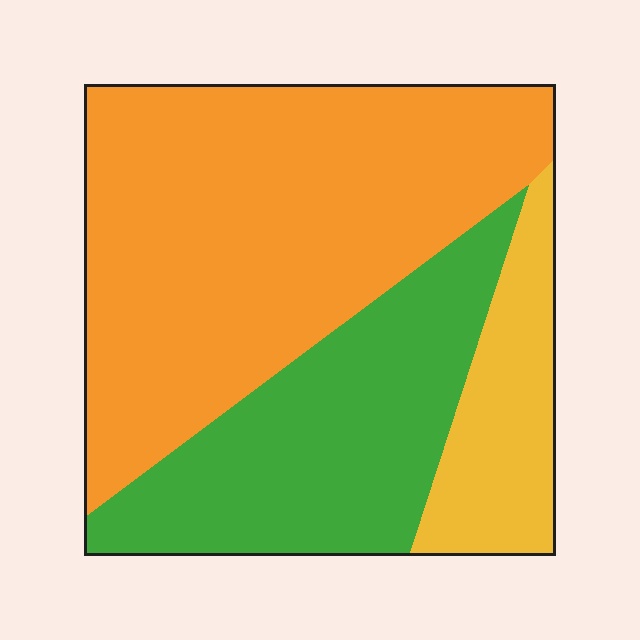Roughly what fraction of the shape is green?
Green takes up about one third (1/3) of the shape.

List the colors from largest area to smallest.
From largest to smallest: orange, green, yellow.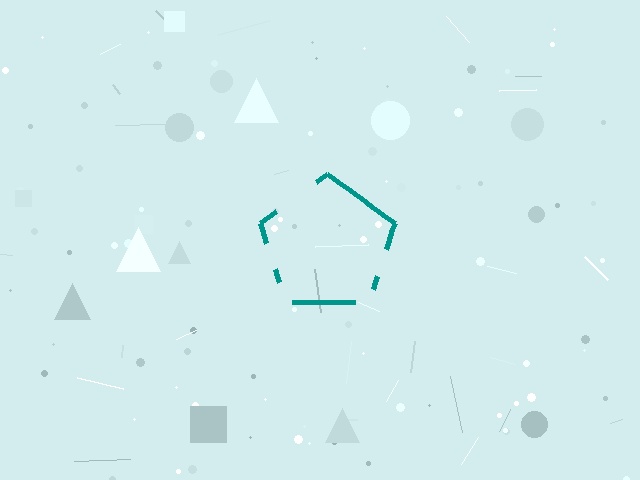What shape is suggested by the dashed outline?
The dashed outline suggests a pentagon.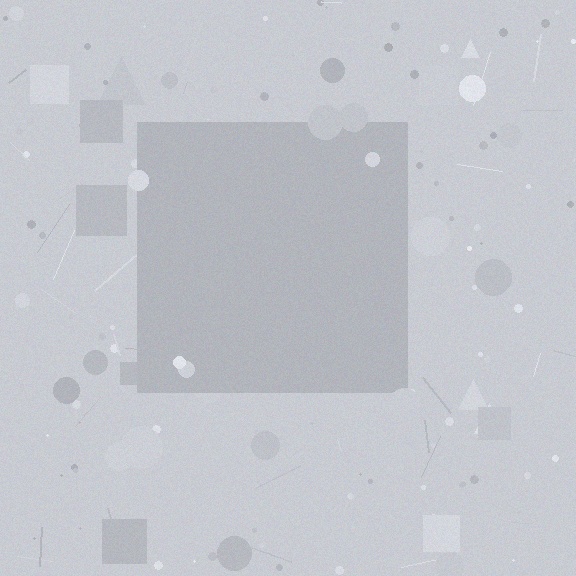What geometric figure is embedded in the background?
A square is embedded in the background.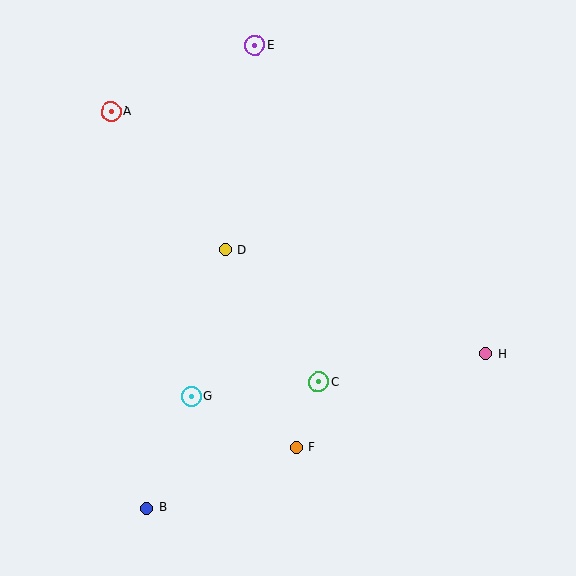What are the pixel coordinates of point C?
Point C is at (318, 382).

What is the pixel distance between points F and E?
The distance between F and E is 404 pixels.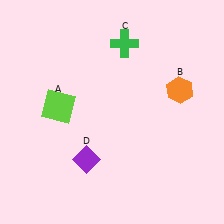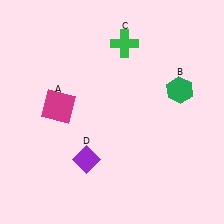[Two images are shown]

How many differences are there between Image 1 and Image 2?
There are 2 differences between the two images.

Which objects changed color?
A changed from lime to magenta. B changed from orange to green.